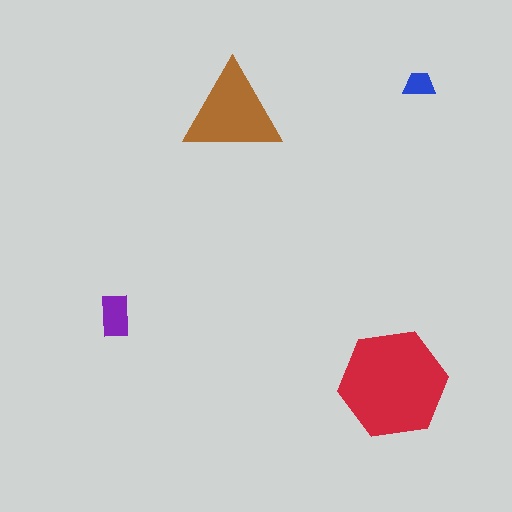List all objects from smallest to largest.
The blue trapezoid, the purple rectangle, the brown triangle, the red hexagon.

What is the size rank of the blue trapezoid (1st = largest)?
4th.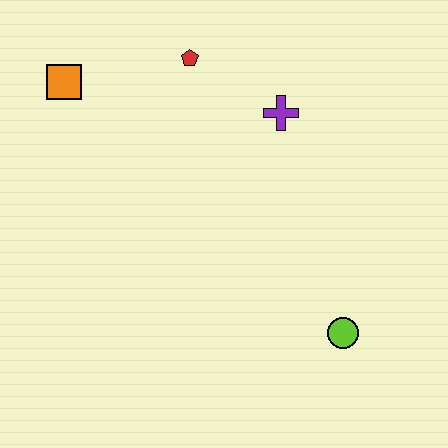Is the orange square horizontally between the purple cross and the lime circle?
No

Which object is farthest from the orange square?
The lime circle is farthest from the orange square.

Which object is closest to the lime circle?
The purple cross is closest to the lime circle.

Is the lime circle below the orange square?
Yes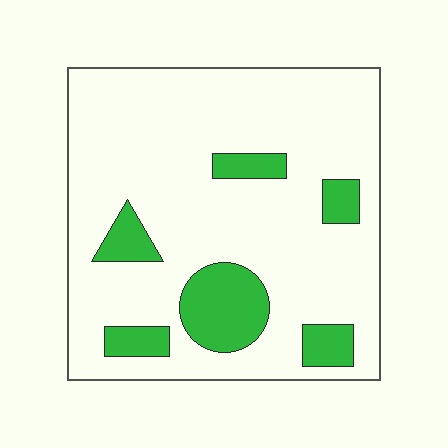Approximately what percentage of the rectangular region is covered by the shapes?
Approximately 15%.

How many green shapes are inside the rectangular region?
6.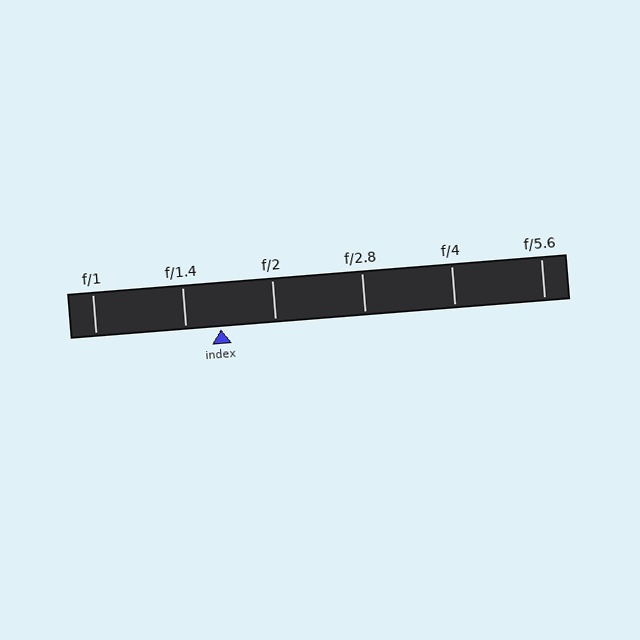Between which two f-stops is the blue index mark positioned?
The index mark is between f/1.4 and f/2.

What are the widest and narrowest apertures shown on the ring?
The widest aperture shown is f/1 and the narrowest is f/5.6.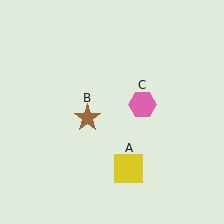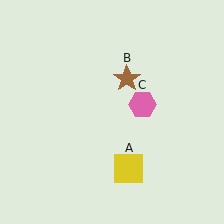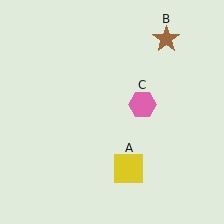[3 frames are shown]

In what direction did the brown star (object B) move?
The brown star (object B) moved up and to the right.